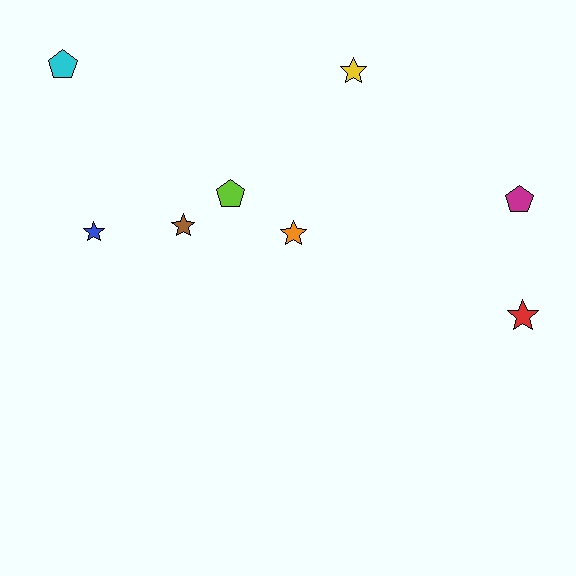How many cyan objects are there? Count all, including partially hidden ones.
There is 1 cyan object.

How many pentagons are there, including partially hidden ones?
There are 3 pentagons.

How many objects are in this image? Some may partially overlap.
There are 8 objects.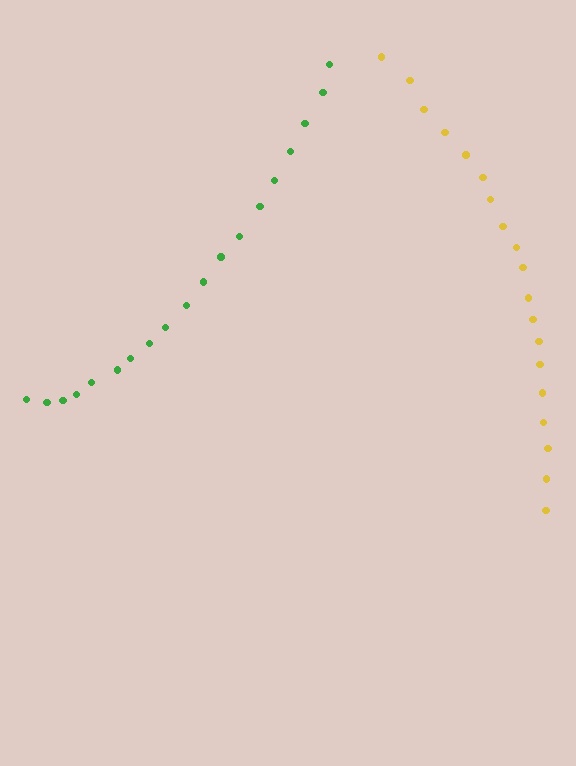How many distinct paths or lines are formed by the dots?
There are 2 distinct paths.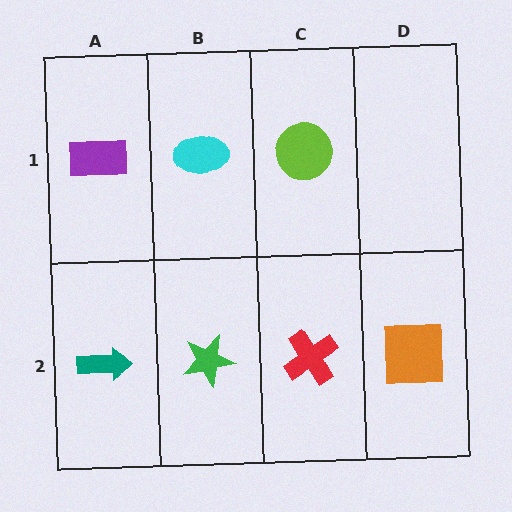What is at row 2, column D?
An orange square.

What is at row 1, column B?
A cyan ellipse.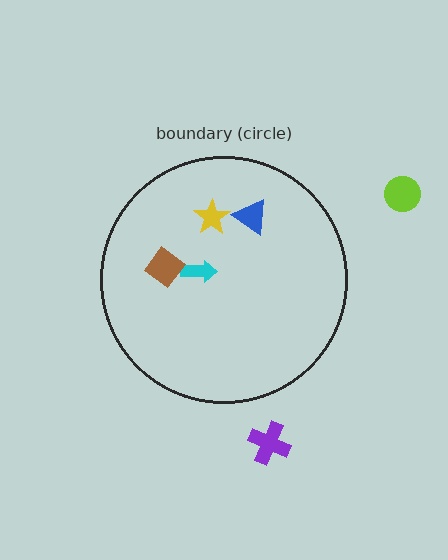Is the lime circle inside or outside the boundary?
Outside.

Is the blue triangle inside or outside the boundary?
Inside.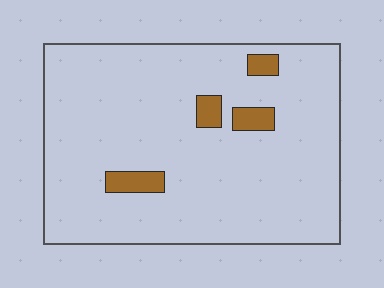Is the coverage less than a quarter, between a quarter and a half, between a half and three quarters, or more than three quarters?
Less than a quarter.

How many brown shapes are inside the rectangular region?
4.